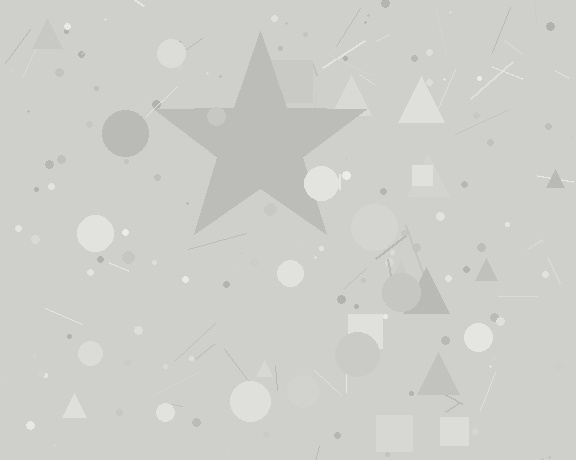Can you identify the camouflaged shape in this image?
The camouflaged shape is a star.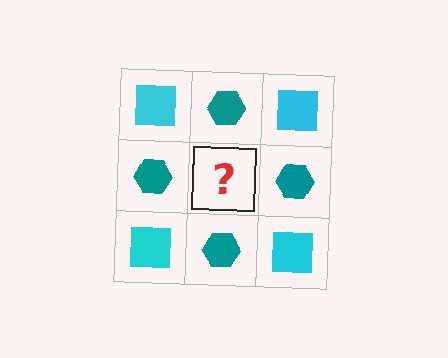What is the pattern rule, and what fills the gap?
The rule is that it alternates cyan square and teal hexagon in a checkerboard pattern. The gap should be filled with a cyan square.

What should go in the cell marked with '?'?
The missing cell should contain a cyan square.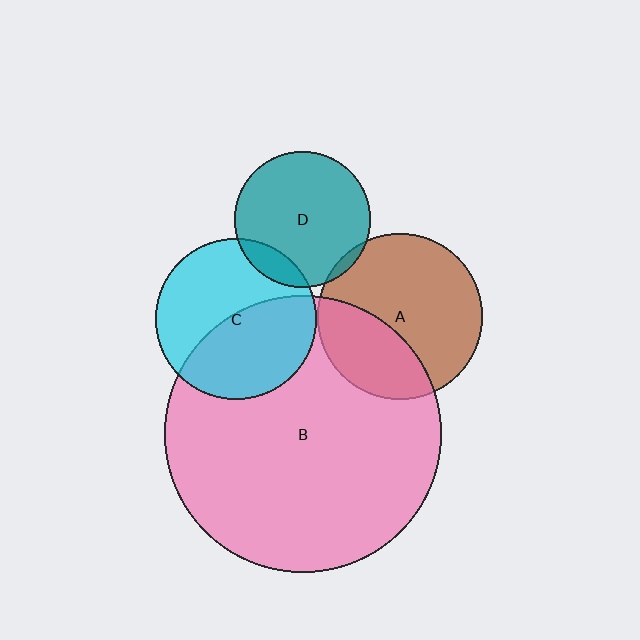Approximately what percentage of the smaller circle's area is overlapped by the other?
Approximately 35%.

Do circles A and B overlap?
Yes.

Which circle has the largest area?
Circle B (pink).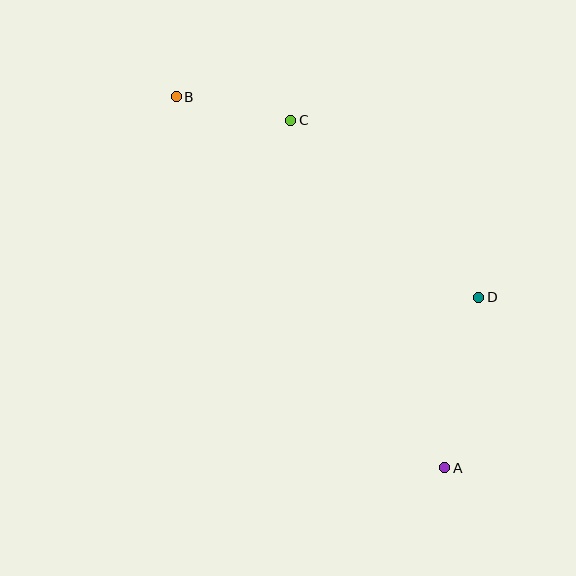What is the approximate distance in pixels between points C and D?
The distance between C and D is approximately 258 pixels.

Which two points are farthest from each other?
Points A and B are farthest from each other.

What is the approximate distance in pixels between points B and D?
The distance between B and D is approximately 362 pixels.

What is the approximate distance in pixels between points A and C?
The distance between A and C is approximately 380 pixels.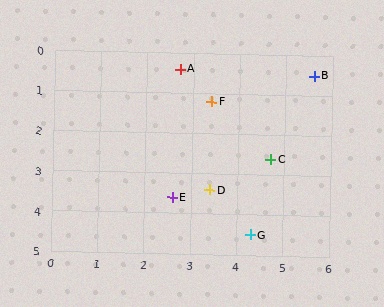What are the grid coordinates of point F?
Point F is at approximately (3.4, 1.2).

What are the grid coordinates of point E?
Point E is at approximately (2.6, 3.6).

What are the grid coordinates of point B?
Point B is at approximately (5.6, 0.5).